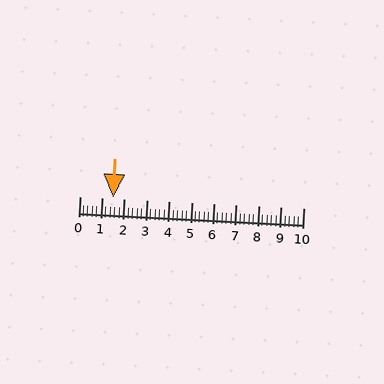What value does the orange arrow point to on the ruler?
The orange arrow points to approximately 1.5.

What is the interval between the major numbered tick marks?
The major tick marks are spaced 1 units apart.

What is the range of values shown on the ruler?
The ruler shows values from 0 to 10.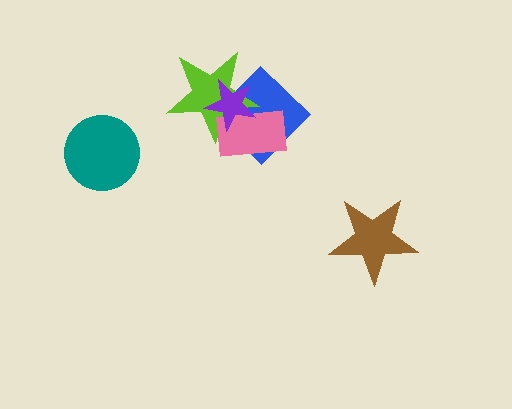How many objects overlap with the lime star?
3 objects overlap with the lime star.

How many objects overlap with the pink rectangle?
3 objects overlap with the pink rectangle.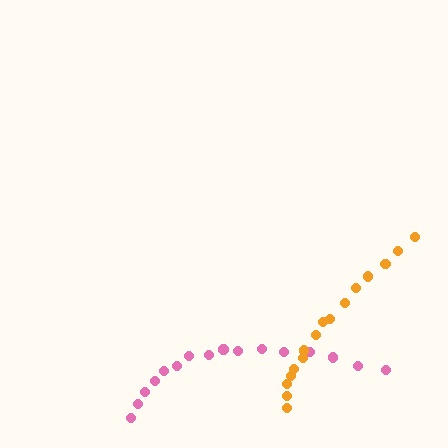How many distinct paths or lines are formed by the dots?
There are 2 distinct paths.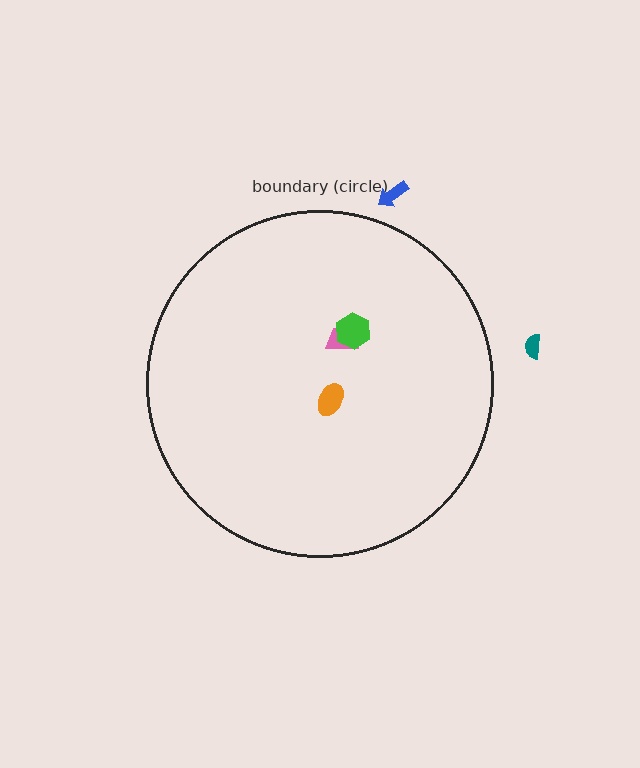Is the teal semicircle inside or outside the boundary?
Outside.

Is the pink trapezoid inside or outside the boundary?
Inside.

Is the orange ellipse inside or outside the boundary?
Inside.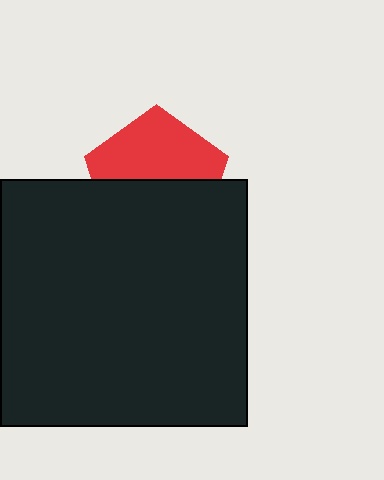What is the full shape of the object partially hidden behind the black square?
The partially hidden object is a red pentagon.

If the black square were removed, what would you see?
You would see the complete red pentagon.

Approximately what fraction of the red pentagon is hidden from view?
Roughly 50% of the red pentagon is hidden behind the black square.